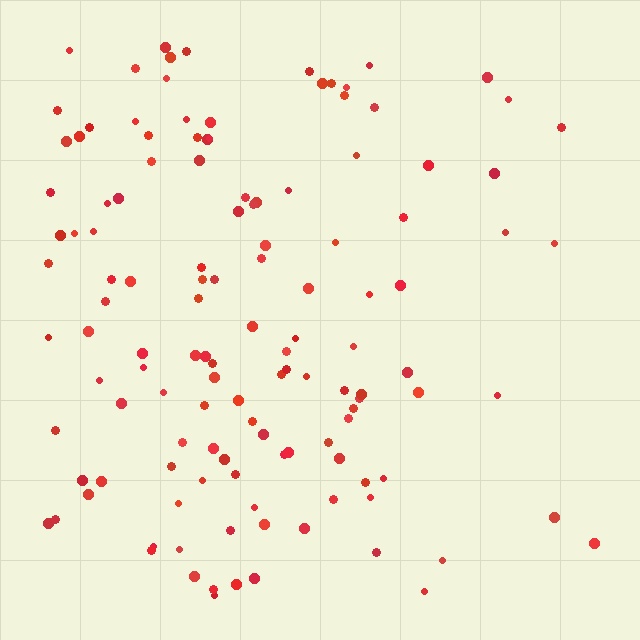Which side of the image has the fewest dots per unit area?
The right.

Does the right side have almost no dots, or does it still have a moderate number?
Still a moderate number, just noticeably fewer than the left.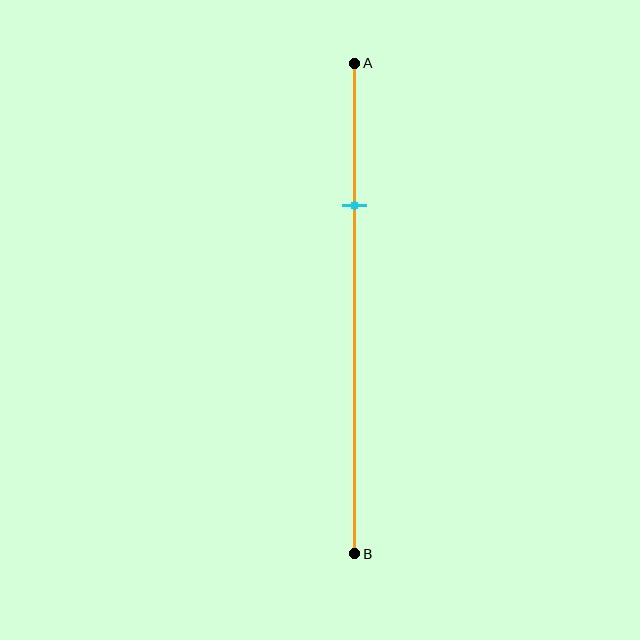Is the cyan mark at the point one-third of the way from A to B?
No, the mark is at about 30% from A, not at the 33% one-third point.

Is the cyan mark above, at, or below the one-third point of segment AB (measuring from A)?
The cyan mark is above the one-third point of segment AB.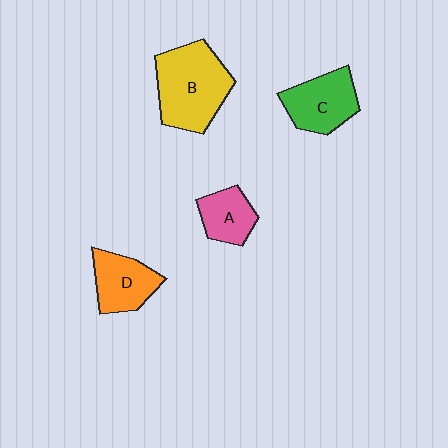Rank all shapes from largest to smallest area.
From largest to smallest: B (yellow), C (green), D (orange), A (pink).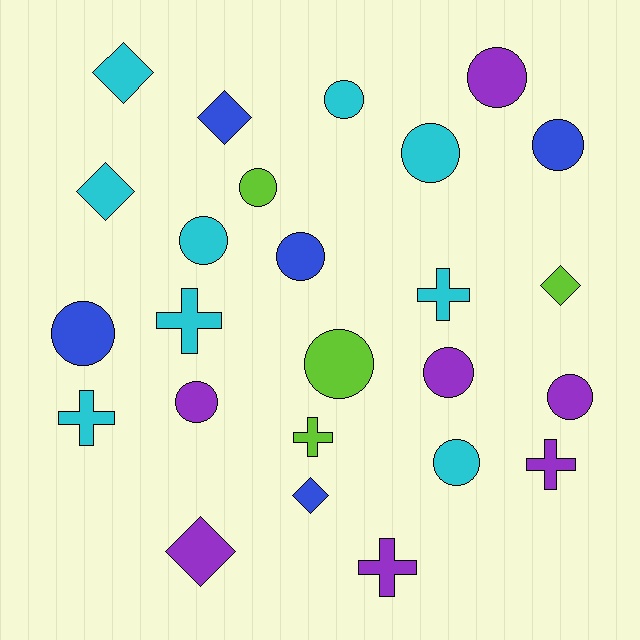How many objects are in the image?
There are 25 objects.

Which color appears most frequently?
Cyan, with 9 objects.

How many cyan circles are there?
There are 4 cyan circles.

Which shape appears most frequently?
Circle, with 13 objects.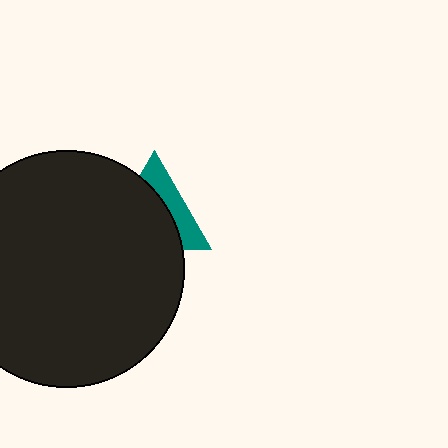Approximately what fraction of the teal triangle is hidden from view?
Roughly 64% of the teal triangle is hidden behind the black circle.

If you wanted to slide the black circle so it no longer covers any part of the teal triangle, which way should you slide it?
Slide it toward the lower-left — that is the most direct way to separate the two shapes.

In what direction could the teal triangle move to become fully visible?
The teal triangle could move toward the upper-right. That would shift it out from behind the black circle entirely.